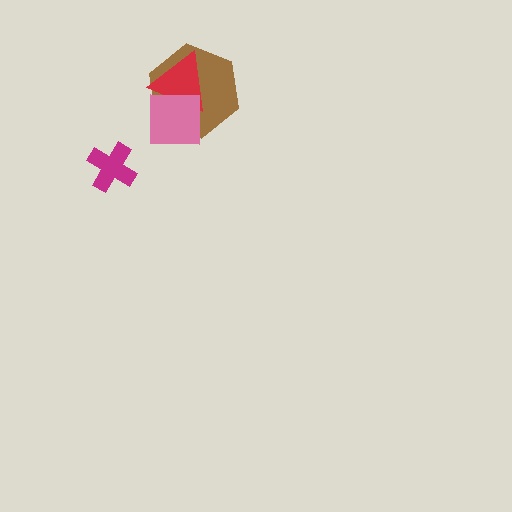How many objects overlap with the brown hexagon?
2 objects overlap with the brown hexagon.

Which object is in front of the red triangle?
The pink square is in front of the red triangle.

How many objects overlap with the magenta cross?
0 objects overlap with the magenta cross.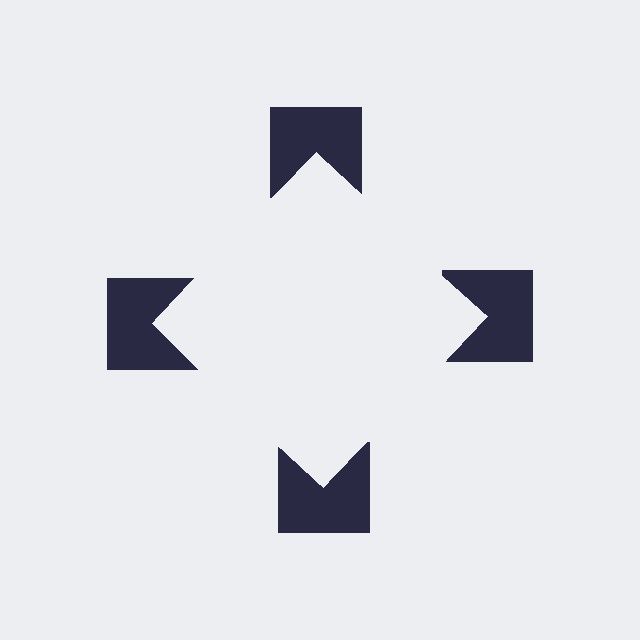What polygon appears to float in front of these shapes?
An illusory square — its edges are inferred from the aligned wedge cuts in the notched squares, not physically drawn.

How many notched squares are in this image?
There are 4 — one at each vertex of the illusory square.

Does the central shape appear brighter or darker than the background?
It typically appears slightly brighter than the background, even though no actual brightness change is drawn.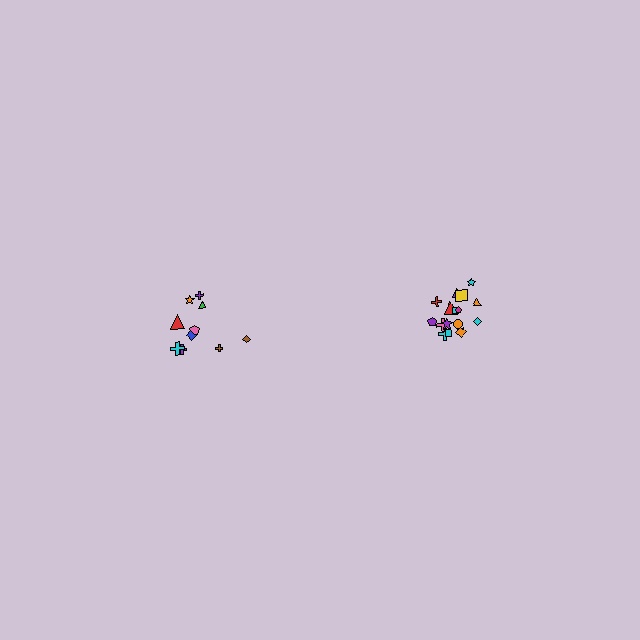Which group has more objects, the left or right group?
The right group.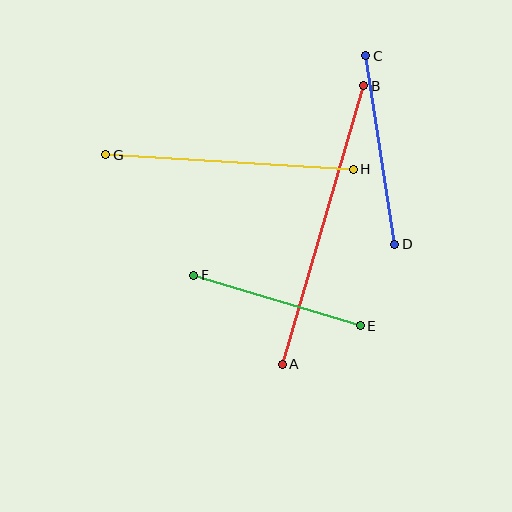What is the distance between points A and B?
The distance is approximately 290 pixels.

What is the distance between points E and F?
The distance is approximately 174 pixels.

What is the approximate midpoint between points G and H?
The midpoint is at approximately (229, 162) pixels.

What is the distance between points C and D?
The distance is approximately 191 pixels.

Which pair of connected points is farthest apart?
Points A and B are farthest apart.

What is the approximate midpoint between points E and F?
The midpoint is at approximately (277, 300) pixels.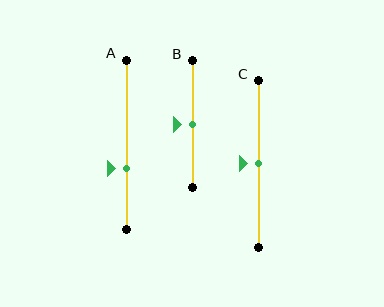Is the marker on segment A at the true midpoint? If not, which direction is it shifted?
No, the marker on segment A is shifted downward by about 14% of the segment length.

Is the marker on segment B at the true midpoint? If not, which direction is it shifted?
Yes, the marker on segment B is at the true midpoint.